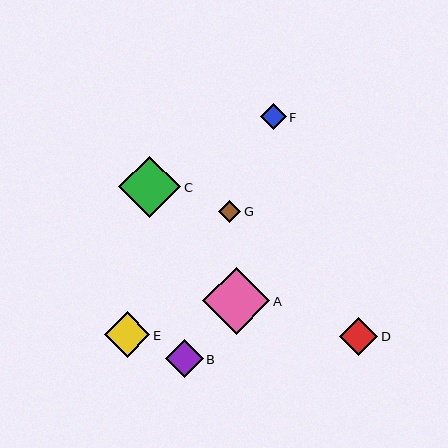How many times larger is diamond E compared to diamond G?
Diamond E is approximately 2.1 times the size of diamond G.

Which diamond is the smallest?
Diamond G is the smallest with a size of approximately 22 pixels.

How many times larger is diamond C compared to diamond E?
Diamond C is approximately 1.4 times the size of diamond E.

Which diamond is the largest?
Diamond A is the largest with a size of approximately 68 pixels.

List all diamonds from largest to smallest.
From largest to smallest: A, C, E, D, B, F, G.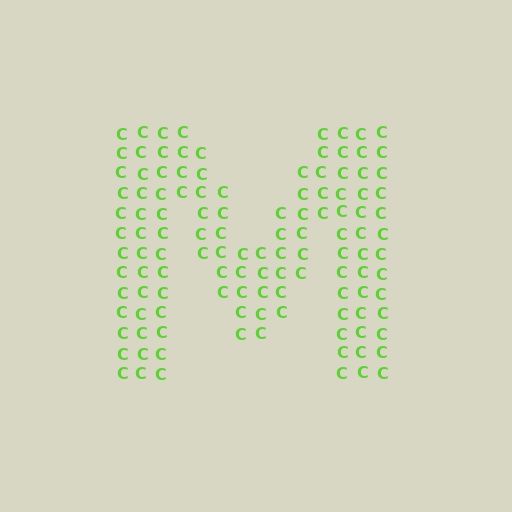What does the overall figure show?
The overall figure shows the letter M.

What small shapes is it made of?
It is made of small letter C's.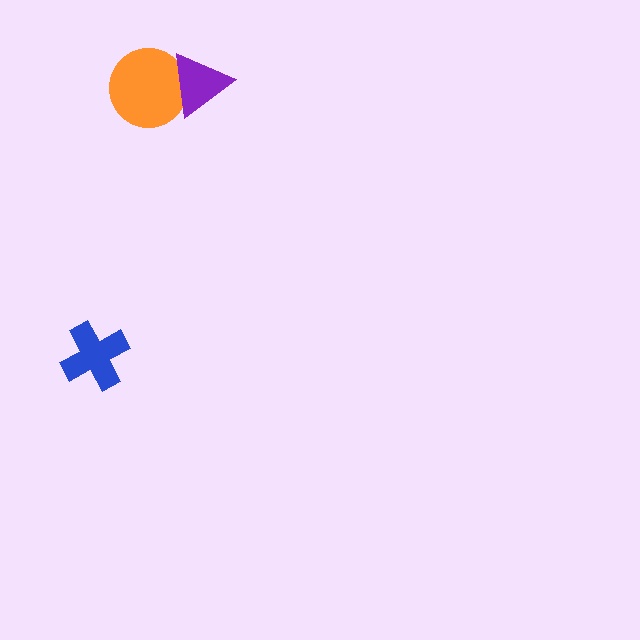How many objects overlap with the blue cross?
0 objects overlap with the blue cross.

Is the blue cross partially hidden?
No, no other shape covers it.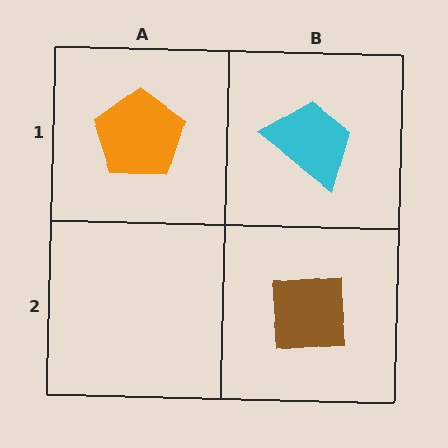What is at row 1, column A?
An orange pentagon.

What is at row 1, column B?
A cyan trapezoid.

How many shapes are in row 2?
1 shape.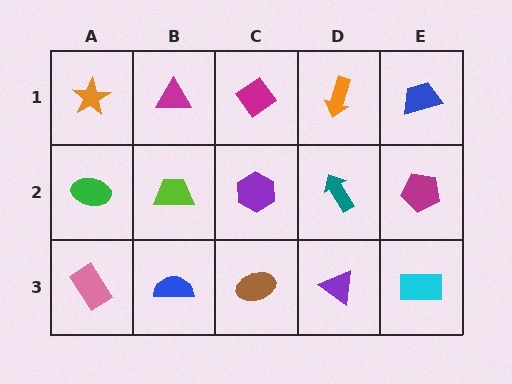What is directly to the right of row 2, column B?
A purple hexagon.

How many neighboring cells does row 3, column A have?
2.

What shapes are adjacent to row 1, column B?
A lime trapezoid (row 2, column B), an orange star (row 1, column A), a magenta diamond (row 1, column C).